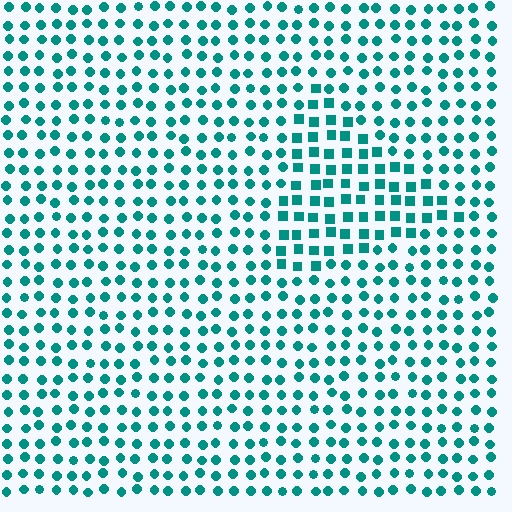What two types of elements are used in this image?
The image uses squares inside the triangle region and circles outside it.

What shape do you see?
I see a triangle.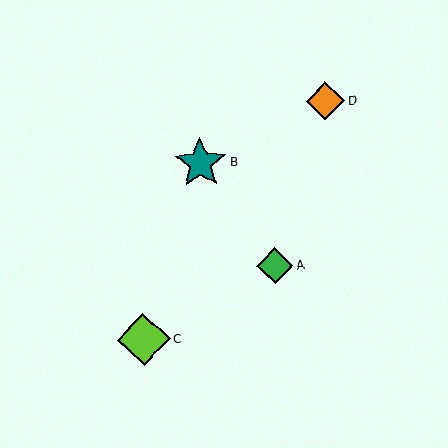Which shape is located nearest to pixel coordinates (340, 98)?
The orange diamond (labeled D) at (326, 101) is nearest to that location.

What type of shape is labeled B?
Shape B is a teal star.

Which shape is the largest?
The lime diamond (labeled C) is the largest.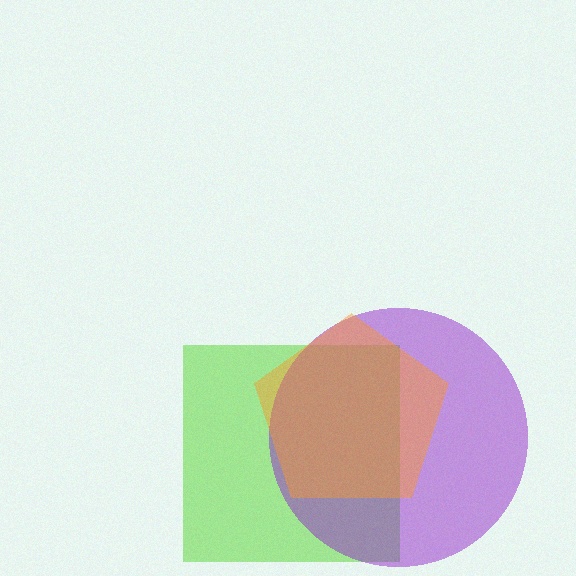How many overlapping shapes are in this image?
There are 3 overlapping shapes in the image.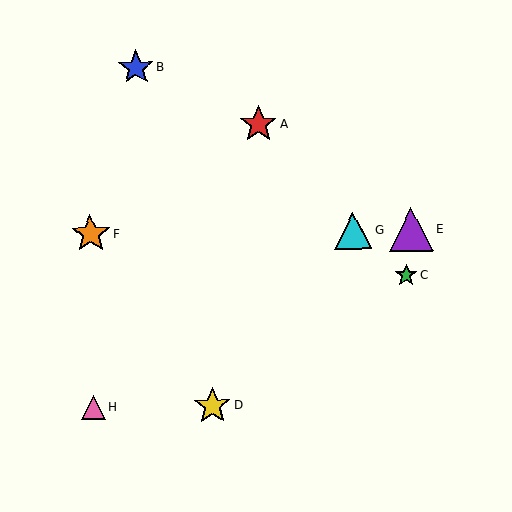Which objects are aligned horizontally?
Objects E, F, G are aligned horizontally.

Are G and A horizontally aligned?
No, G is at y≈230 and A is at y≈124.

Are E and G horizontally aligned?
Yes, both are at y≈230.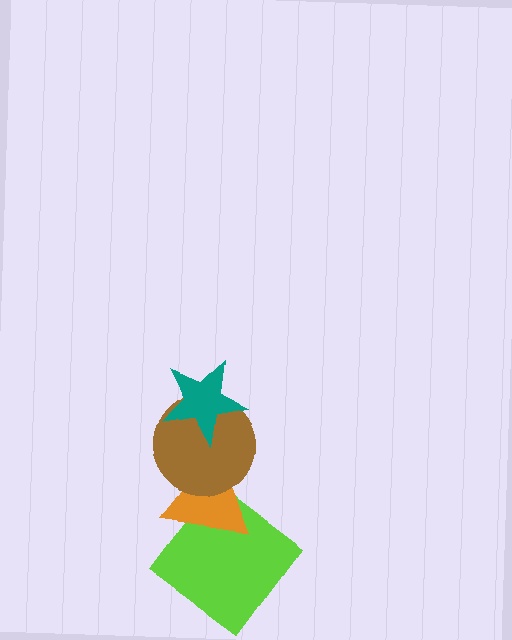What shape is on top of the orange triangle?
The brown circle is on top of the orange triangle.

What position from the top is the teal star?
The teal star is 1st from the top.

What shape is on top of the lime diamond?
The orange triangle is on top of the lime diamond.